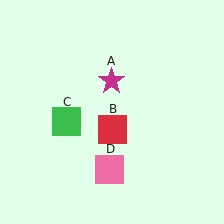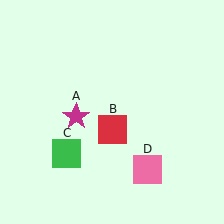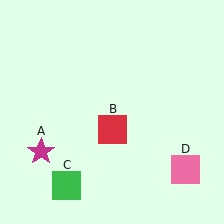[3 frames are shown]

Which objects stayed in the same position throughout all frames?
Red square (object B) remained stationary.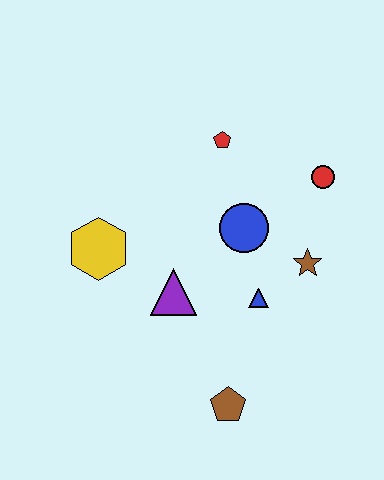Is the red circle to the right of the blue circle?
Yes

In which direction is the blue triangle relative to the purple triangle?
The blue triangle is to the right of the purple triangle.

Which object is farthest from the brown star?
The yellow hexagon is farthest from the brown star.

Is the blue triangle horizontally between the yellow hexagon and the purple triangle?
No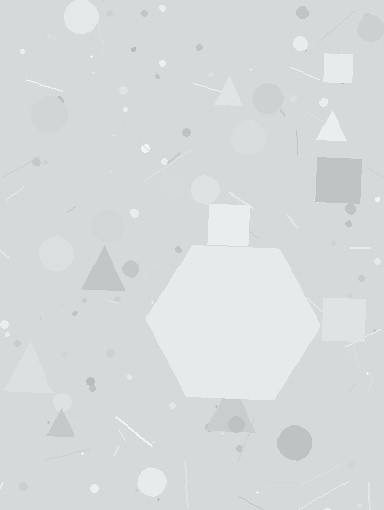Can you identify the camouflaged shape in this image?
The camouflaged shape is a hexagon.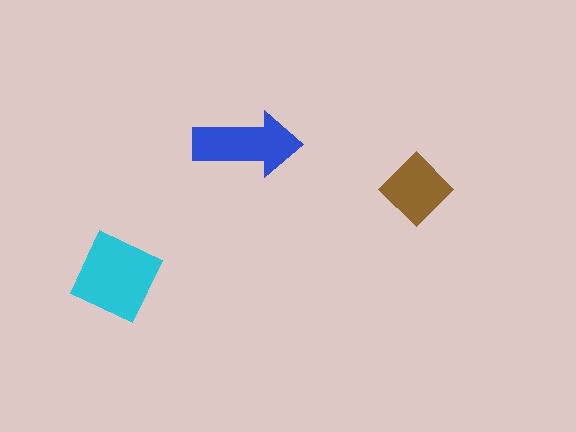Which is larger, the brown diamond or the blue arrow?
The blue arrow.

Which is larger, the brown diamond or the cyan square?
The cyan square.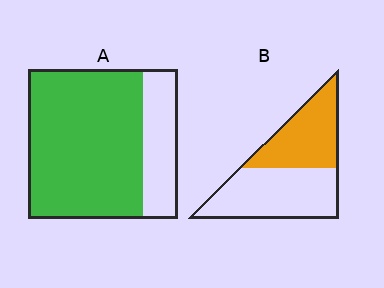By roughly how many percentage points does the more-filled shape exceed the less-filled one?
By roughly 35 percentage points (A over B).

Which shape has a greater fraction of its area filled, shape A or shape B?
Shape A.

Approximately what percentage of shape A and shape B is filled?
A is approximately 75% and B is approximately 45%.